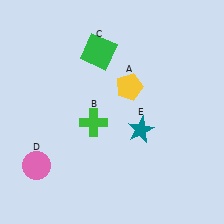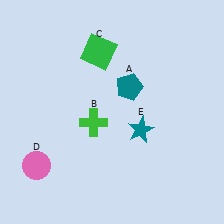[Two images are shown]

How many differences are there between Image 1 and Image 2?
There is 1 difference between the two images.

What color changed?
The pentagon (A) changed from yellow in Image 1 to teal in Image 2.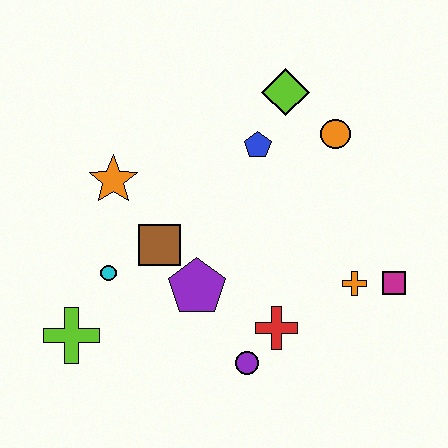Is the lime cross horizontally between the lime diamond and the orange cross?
No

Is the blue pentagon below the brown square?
No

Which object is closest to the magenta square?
The orange cross is closest to the magenta square.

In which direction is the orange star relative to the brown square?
The orange star is above the brown square.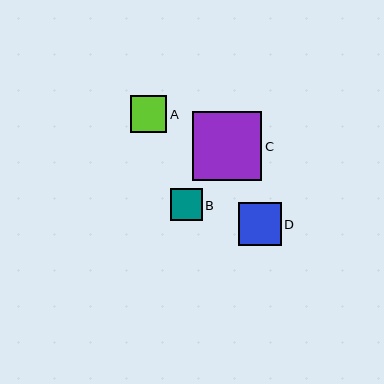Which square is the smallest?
Square B is the smallest with a size of approximately 32 pixels.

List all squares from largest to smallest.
From largest to smallest: C, D, A, B.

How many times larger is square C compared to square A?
Square C is approximately 1.9 times the size of square A.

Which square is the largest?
Square C is the largest with a size of approximately 70 pixels.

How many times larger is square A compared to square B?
Square A is approximately 1.1 times the size of square B.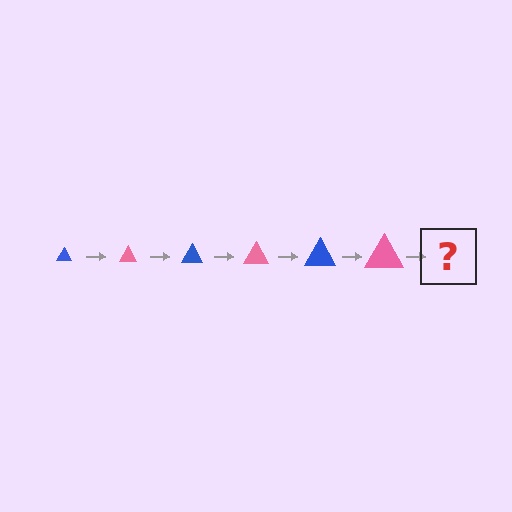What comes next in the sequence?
The next element should be a blue triangle, larger than the previous one.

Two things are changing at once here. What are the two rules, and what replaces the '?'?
The two rules are that the triangle grows larger each step and the color cycles through blue and pink. The '?' should be a blue triangle, larger than the previous one.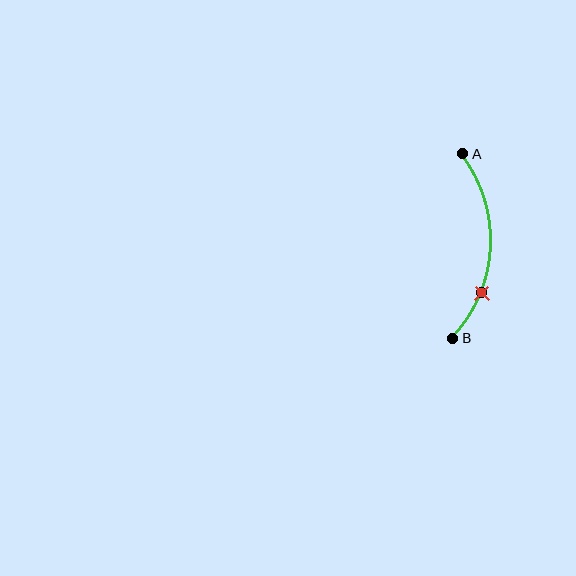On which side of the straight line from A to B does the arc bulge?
The arc bulges to the right of the straight line connecting A and B.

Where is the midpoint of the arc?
The arc midpoint is the point on the curve farthest from the straight line joining A and B. It sits to the right of that line.